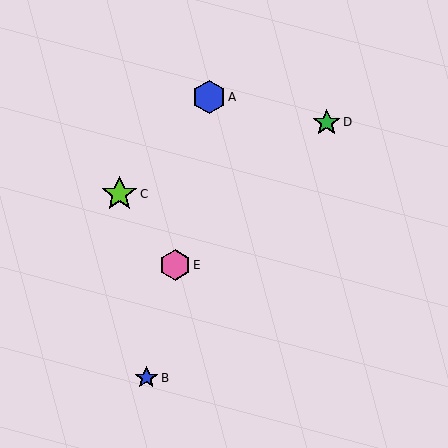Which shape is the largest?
The lime star (labeled C) is the largest.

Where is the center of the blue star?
The center of the blue star is at (146, 378).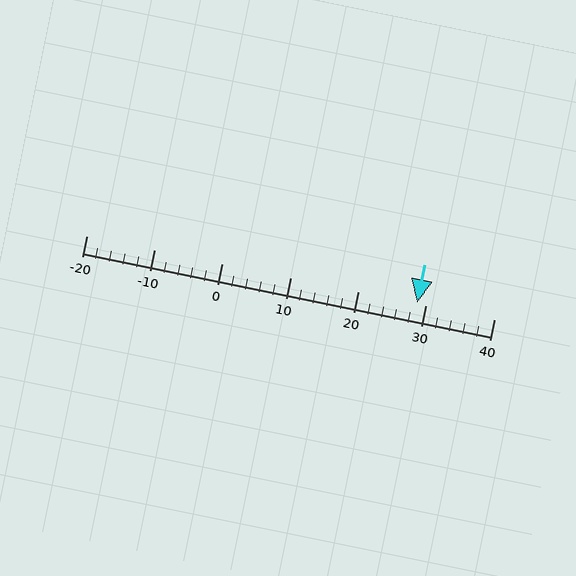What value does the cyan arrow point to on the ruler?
The cyan arrow points to approximately 29.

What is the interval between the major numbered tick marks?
The major tick marks are spaced 10 units apart.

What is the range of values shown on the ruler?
The ruler shows values from -20 to 40.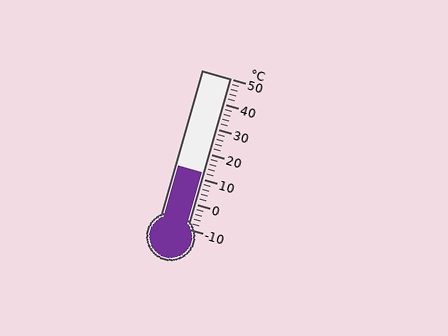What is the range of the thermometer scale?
The thermometer scale ranges from -10°C to 50°C.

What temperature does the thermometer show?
The thermometer shows approximately 12°C.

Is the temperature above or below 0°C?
The temperature is above 0°C.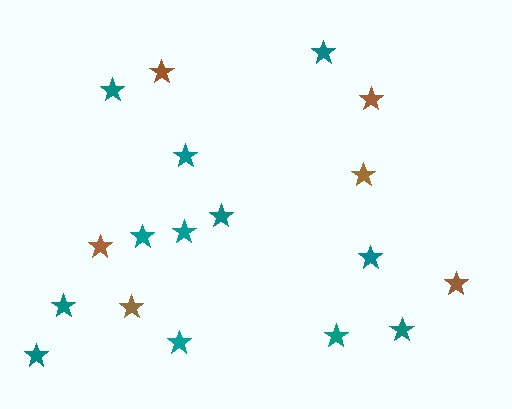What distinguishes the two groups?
There are 2 groups: one group of teal stars (12) and one group of brown stars (6).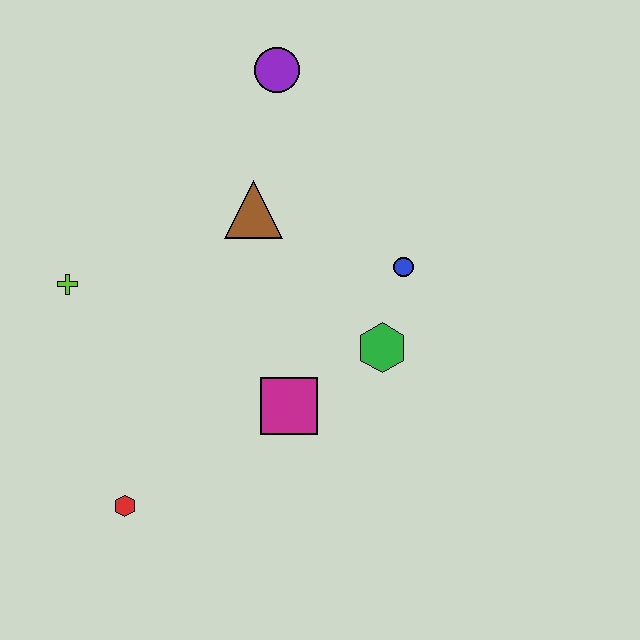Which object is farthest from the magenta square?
The purple circle is farthest from the magenta square.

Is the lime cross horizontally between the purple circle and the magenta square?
No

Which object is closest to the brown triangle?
The purple circle is closest to the brown triangle.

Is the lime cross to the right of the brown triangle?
No